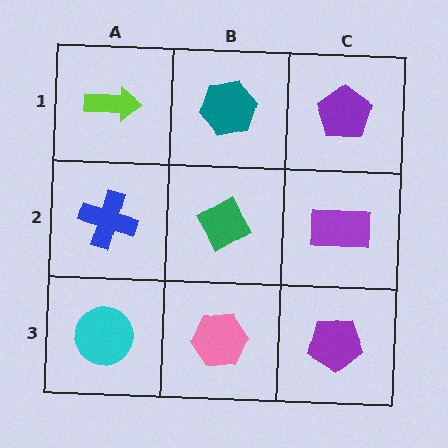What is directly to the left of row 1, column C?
A teal hexagon.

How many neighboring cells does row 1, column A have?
2.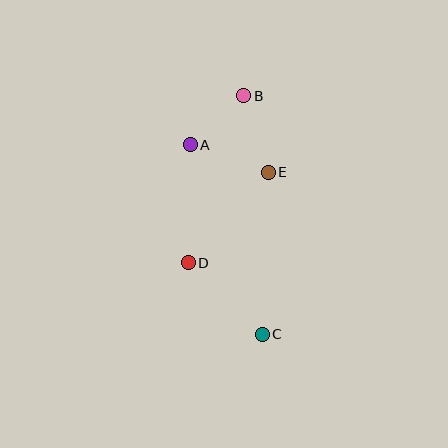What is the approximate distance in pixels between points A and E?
The distance between A and E is approximately 83 pixels.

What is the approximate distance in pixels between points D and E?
The distance between D and E is approximately 121 pixels.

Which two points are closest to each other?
Points A and B are closest to each other.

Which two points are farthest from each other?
Points B and C are farthest from each other.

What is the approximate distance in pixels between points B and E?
The distance between B and E is approximately 80 pixels.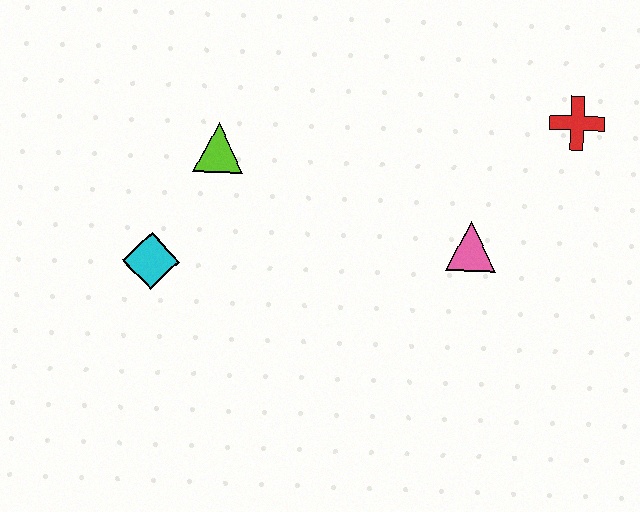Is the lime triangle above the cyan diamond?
Yes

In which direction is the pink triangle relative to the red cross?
The pink triangle is below the red cross.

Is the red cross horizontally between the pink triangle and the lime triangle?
No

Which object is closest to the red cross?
The pink triangle is closest to the red cross.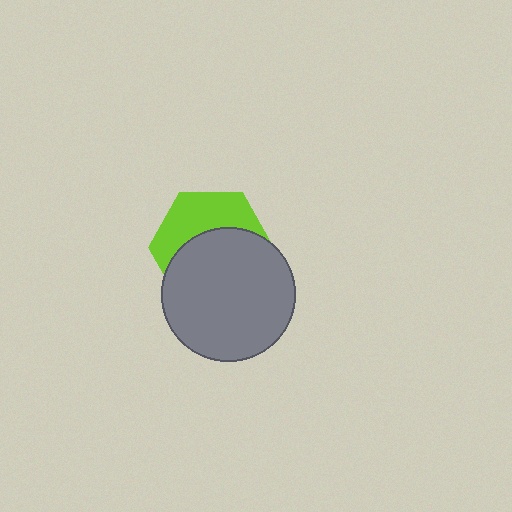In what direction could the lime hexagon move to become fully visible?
The lime hexagon could move up. That would shift it out from behind the gray circle entirely.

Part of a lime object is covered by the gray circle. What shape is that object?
It is a hexagon.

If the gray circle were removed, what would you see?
You would see the complete lime hexagon.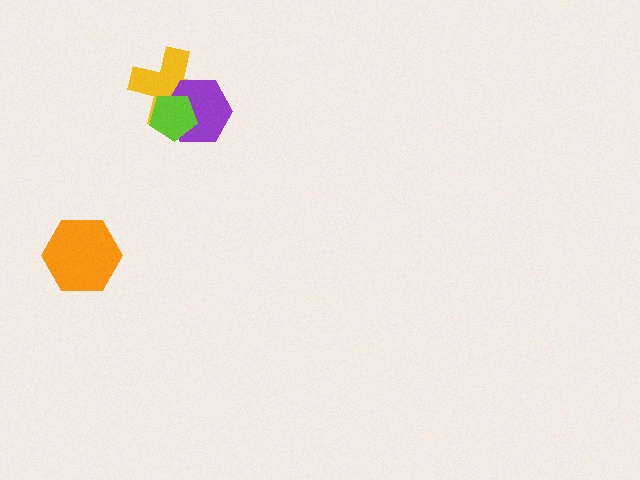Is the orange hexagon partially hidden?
No, no other shape covers it.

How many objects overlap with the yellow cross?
2 objects overlap with the yellow cross.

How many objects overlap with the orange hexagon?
0 objects overlap with the orange hexagon.